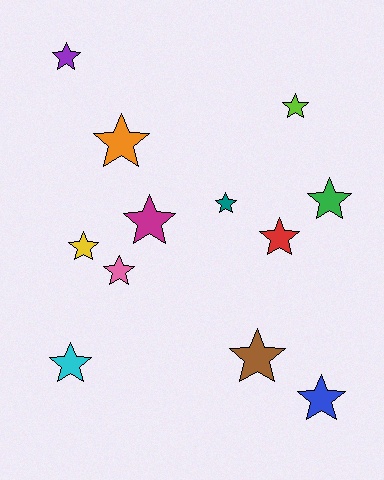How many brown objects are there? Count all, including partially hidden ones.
There is 1 brown object.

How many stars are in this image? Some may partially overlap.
There are 12 stars.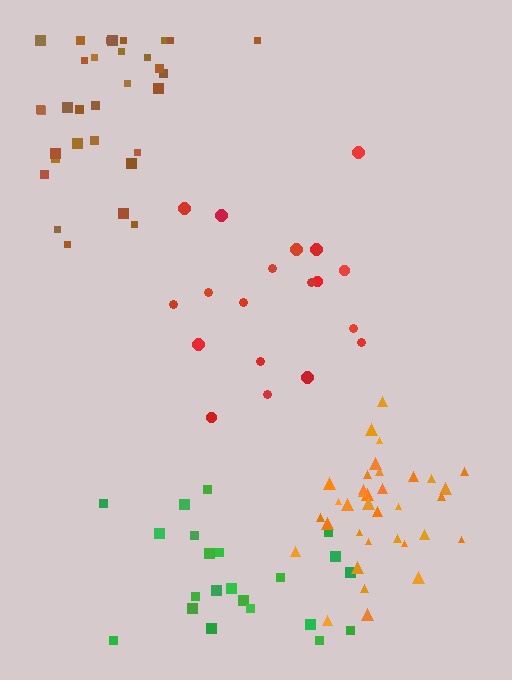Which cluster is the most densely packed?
Orange.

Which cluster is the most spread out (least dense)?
Red.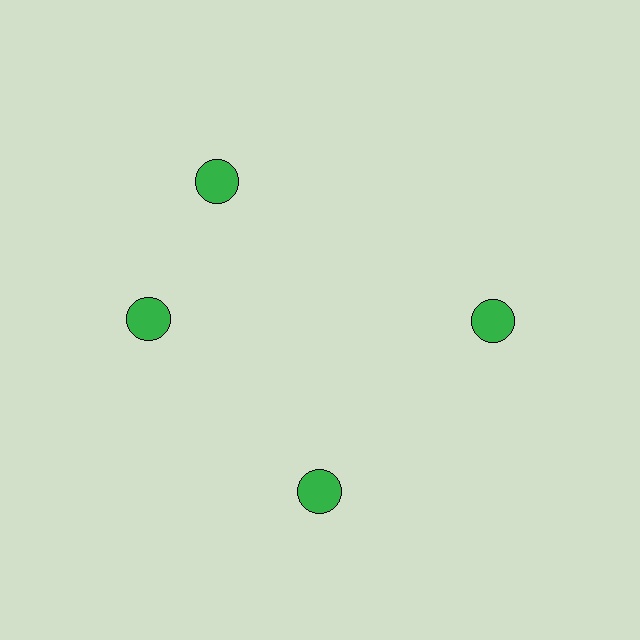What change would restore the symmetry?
The symmetry would be restored by rotating it back into even spacing with its neighbors so that all 4 circles sit at equal angles and equal distance from the center.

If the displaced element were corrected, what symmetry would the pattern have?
It would have 4-fold rotational symmetry — the pattern would map onto itself every 90 degrees.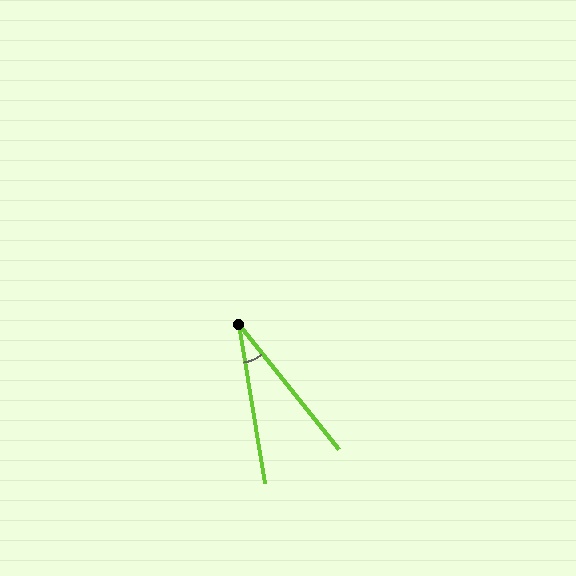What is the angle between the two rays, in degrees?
Approximately 29 degrees.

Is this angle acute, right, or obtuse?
It is acute.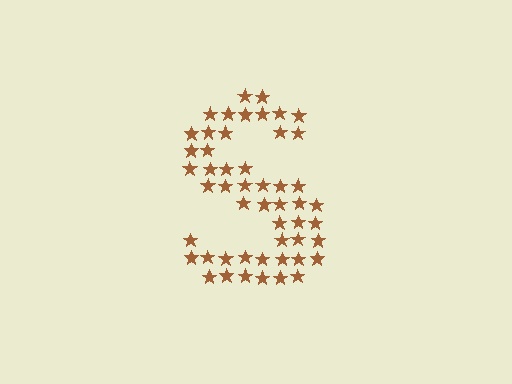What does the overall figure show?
The overall figure shows the letter S.